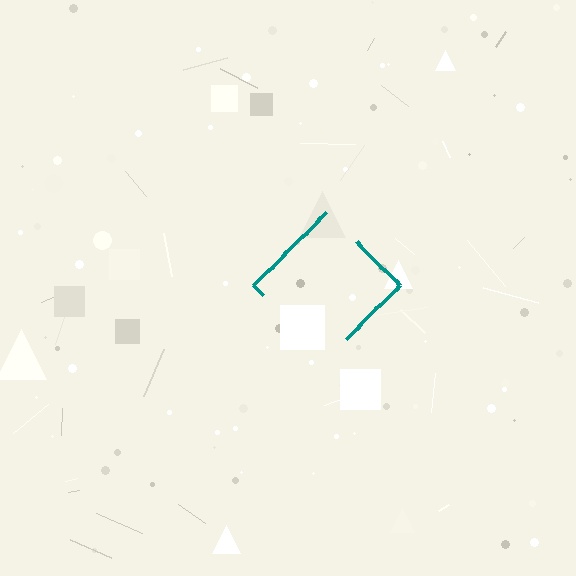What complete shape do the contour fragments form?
The contour fragments form a diamond.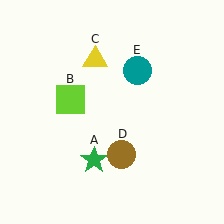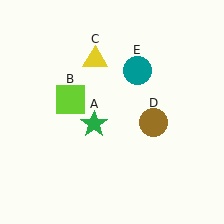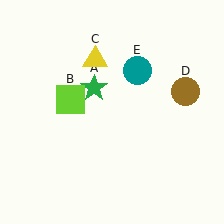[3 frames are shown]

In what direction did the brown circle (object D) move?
The brown circle (object D) moved up and to the right.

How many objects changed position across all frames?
2 objects changed position: green star (object A), brown circle (object D).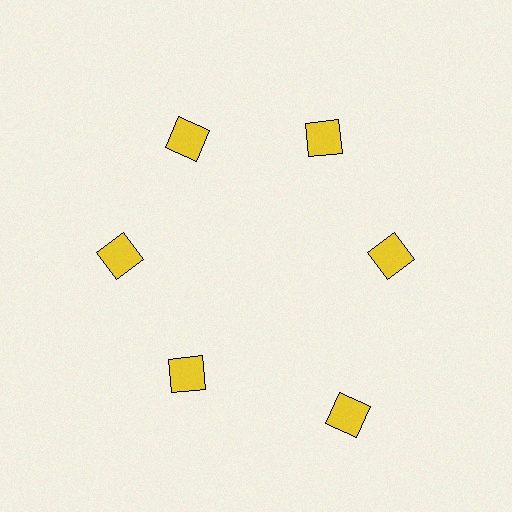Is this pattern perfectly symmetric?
No. The 6 yellow diamonds are arranged in a ring, but one element near the 5 o'clock position is pushed outward from the center, breaking the 6-fold rotational symmetry.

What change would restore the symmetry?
The symmetry would be restored by moving it inward, back onto the ring so that all 6 diamonds sit at equal angles and equal distance from the center.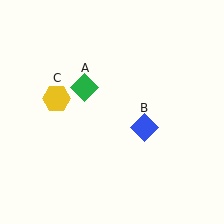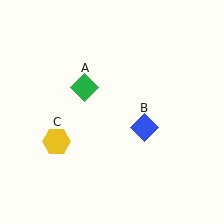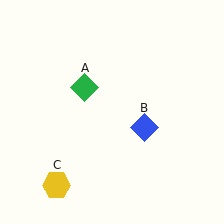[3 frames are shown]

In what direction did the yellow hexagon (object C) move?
The yellow hexagon (object C) moved down.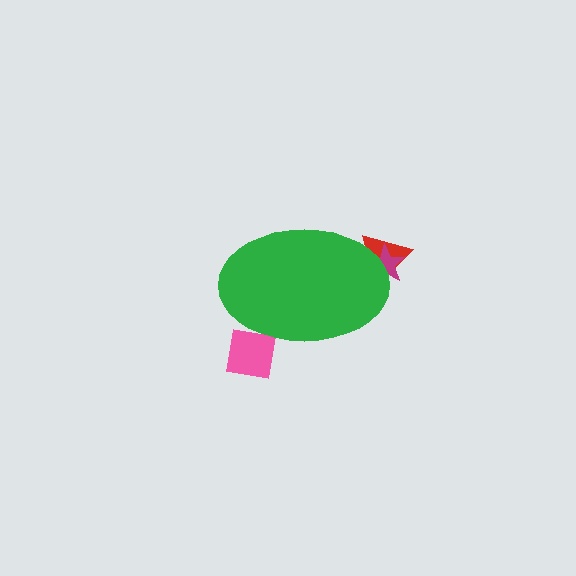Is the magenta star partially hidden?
Yes, the magenta star is partially hidden behind the green ellipse.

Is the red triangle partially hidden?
Yes, the red triangle is partially hidden behind the green ellipse.